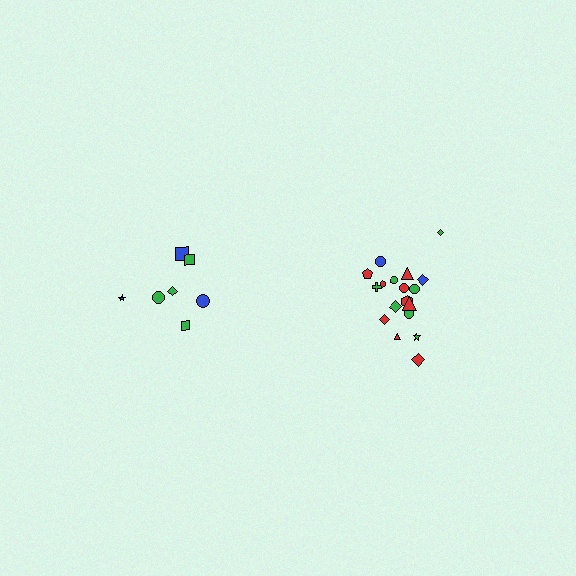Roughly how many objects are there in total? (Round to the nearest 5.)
Roughly 25 objects in total.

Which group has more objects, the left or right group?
The right group.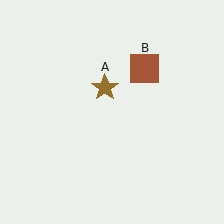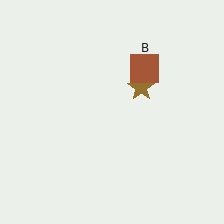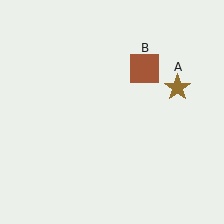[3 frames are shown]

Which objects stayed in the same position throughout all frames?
Brown square (object B) remained stationary.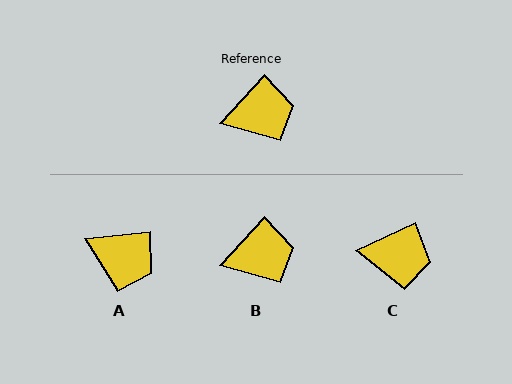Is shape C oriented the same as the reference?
No, it is off by about 23 degrees.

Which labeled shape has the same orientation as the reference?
B.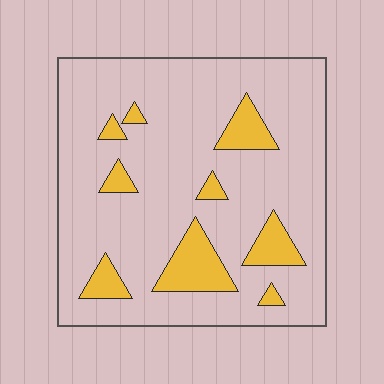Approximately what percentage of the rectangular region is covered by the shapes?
Approximately 15%.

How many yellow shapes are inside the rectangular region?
9.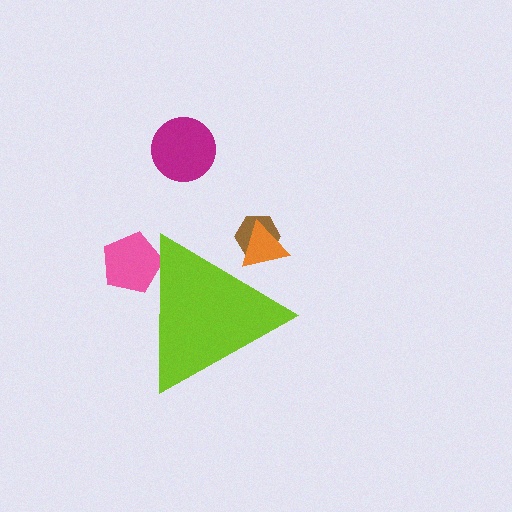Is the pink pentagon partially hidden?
Yes, the pink pentagon is partially hidden behind the lime triangle.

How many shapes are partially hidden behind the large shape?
3 shapes are partially hidden.